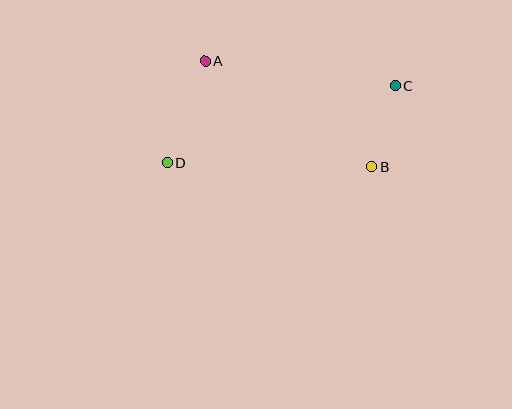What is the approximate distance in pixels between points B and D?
The distance between B and D is approximately 205 pixels.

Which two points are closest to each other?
Points B and C are closest to each other.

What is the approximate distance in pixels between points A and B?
The distance between A and B is approximately 197 pixels.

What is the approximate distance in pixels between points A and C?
The distance between A and C is approximately 191 pixels.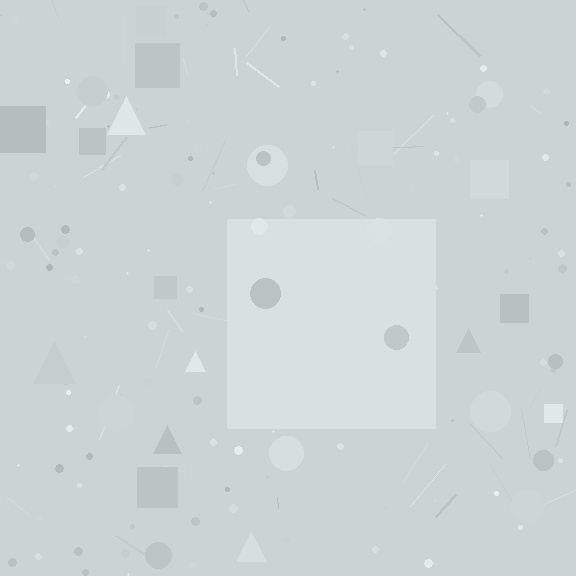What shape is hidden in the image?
A square is hidden in the image.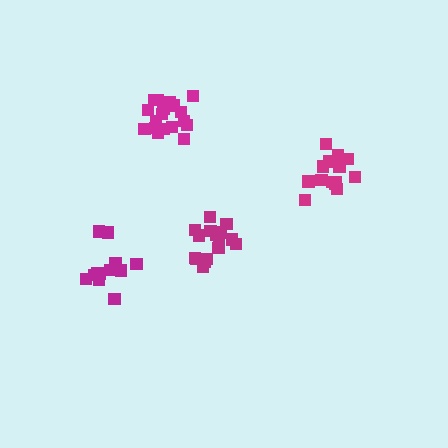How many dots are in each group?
Group 1: 15 dots, Group 2: 16 dots, Group 3: 18 dots, Group 4: 12 dots (61 total).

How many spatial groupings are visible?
There are 4 spatial groupings.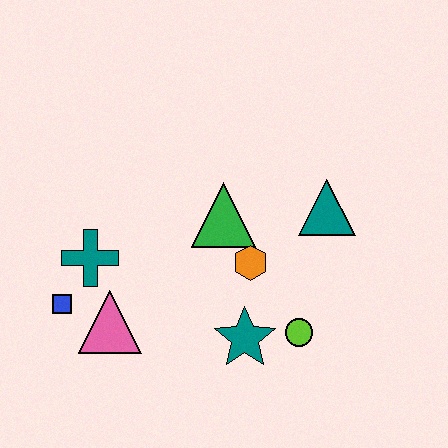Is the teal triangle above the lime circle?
Yes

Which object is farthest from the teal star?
The blue square is farthest from the teal star.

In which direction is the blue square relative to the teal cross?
The blue square is below the teal cross.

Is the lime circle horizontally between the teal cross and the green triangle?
No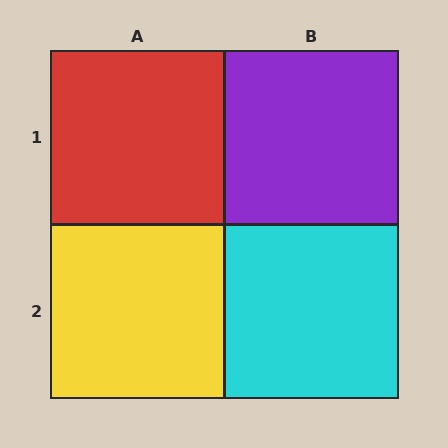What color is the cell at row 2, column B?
Cyan.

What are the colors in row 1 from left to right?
Red, purple.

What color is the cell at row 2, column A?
Yellow.